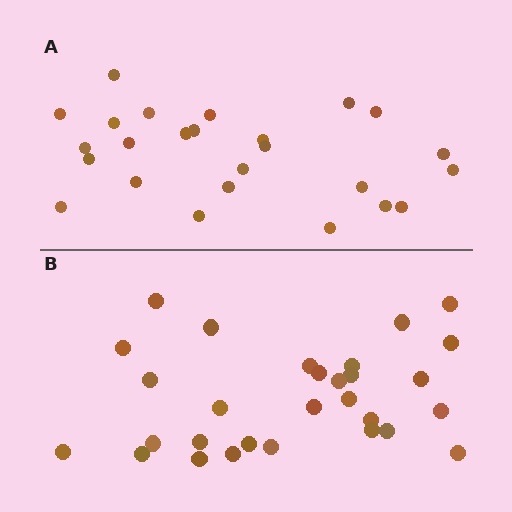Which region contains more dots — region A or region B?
Region B (the bottom region) has more dots.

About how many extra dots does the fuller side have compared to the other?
Region B has about 4 more dots than region A.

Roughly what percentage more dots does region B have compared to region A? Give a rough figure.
About 15% more.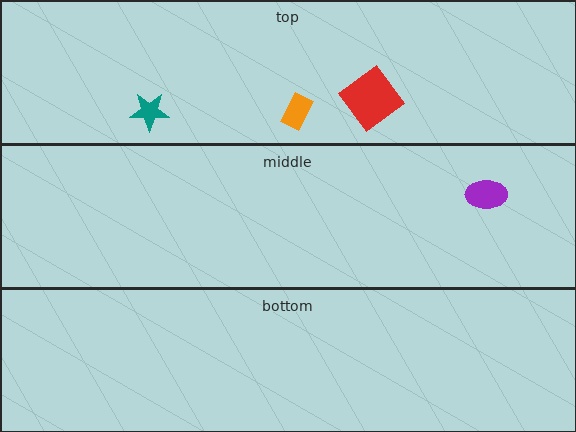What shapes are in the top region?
The teal star, the red diamond, the orange rectangle.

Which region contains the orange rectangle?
The top region.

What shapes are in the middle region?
The purple ellipse.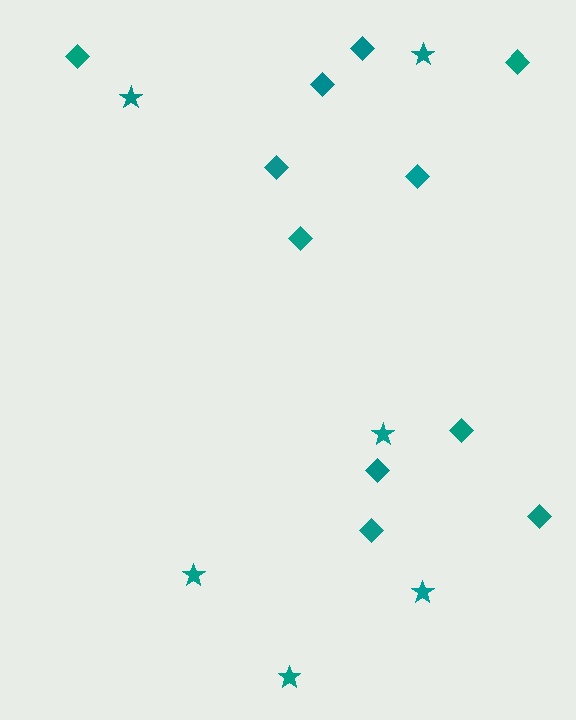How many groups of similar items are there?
There are 2 groups: one group of diamonds (11) and one group of stars (6).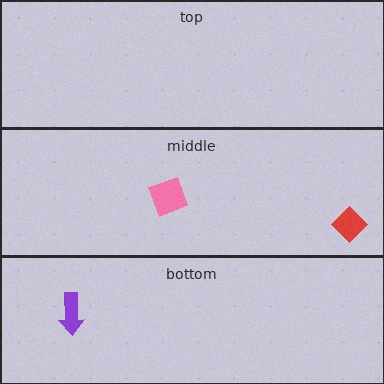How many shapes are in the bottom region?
1.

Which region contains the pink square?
The middle region.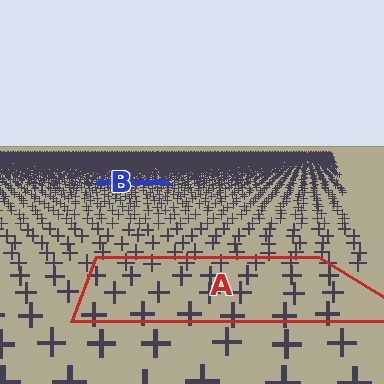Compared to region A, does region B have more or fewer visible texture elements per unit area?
Region B has more texture elements per unit area — they are packed more densely because it is farther away.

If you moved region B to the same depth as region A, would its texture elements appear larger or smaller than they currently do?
They would appear larger. At a closer depth, the same texture elements are projected at a bigger on-screen size.